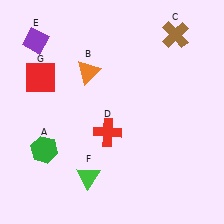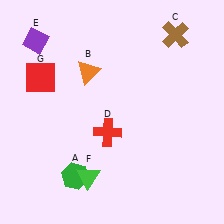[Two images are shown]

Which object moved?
The green hexagon (A) moved right.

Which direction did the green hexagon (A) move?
The green hexagon (A) moved right.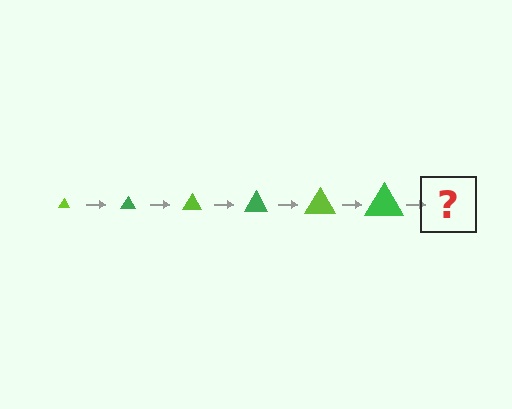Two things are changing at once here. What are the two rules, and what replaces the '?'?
The two rules are that the triangle grows larger each step and the color cycles through lime and green. The '?' should be a lime triangle, larger than the previous one.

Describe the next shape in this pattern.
It should be a lime triangle, larger than the previous one.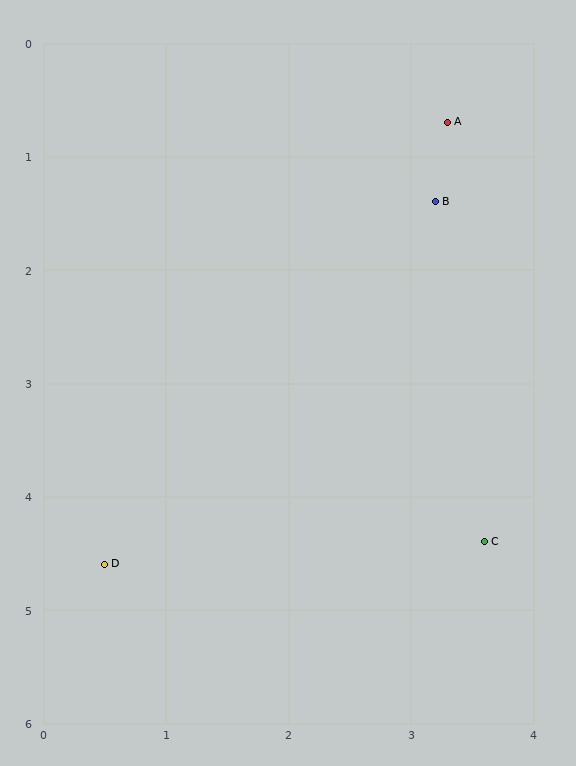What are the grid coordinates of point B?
Point B is at approximately (3.2, 1.4).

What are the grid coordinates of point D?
Point D is at approximately (0.5, 4.6).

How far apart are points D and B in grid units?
Points D and B are about 4.2 grid units apart.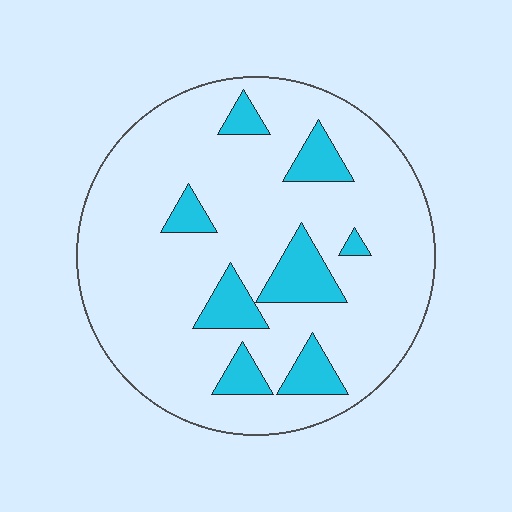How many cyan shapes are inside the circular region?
8.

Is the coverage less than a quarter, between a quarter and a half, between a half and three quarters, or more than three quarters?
Less than a quarter.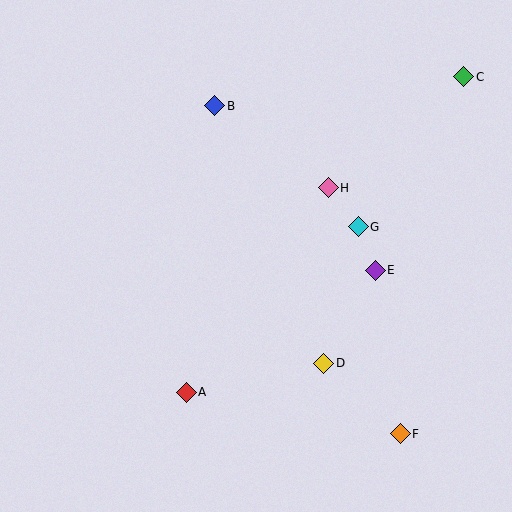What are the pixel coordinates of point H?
Point H is at (328, 188).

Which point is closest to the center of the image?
Point H at (328, 188) is closest to the center.